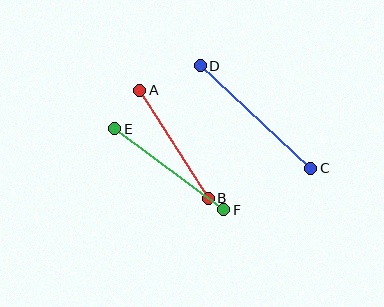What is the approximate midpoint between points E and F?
The midpoint is at approximately (169, 169) pixels.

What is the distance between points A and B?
The distance is approximately 128 pixels.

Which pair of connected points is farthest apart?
Points C and D are farthest apart.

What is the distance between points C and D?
The distance is approximately 151 pixels.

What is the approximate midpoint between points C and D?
The midpoint is at approximately (256, 117) pixels.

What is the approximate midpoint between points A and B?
The midpoint is at approximately (174, 144) pixels.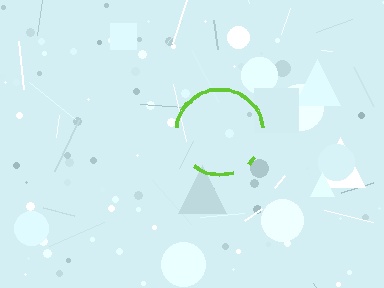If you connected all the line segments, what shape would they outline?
They would outline a circle.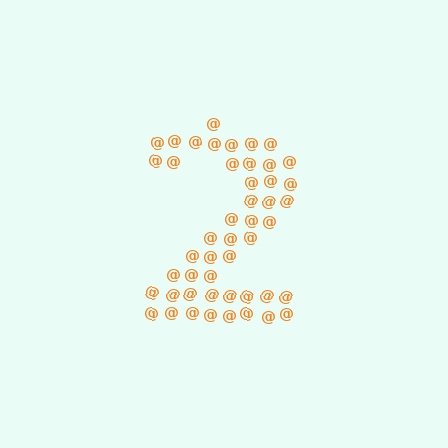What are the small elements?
The small elements are at signs.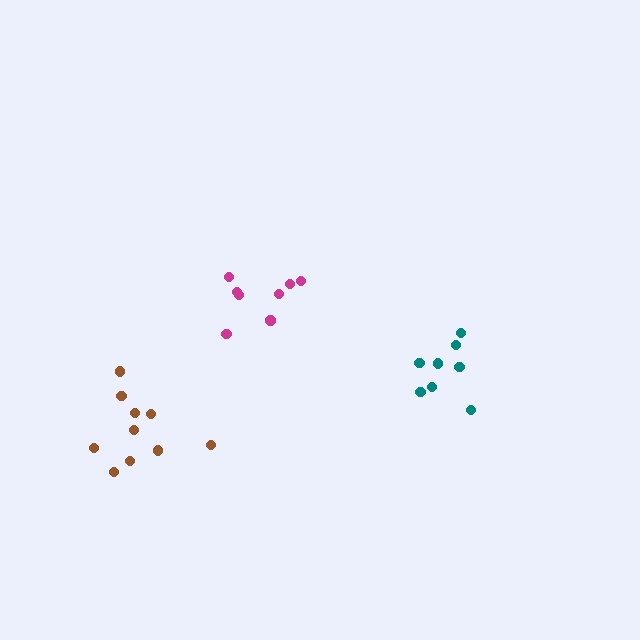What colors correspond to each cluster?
The clusters are colored: brown, teal, magenta.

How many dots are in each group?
Group 1: 10 dots, Group 2: 9 dots, Group 3: 8 dots (27 total).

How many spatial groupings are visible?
There are 3 spatial groupings.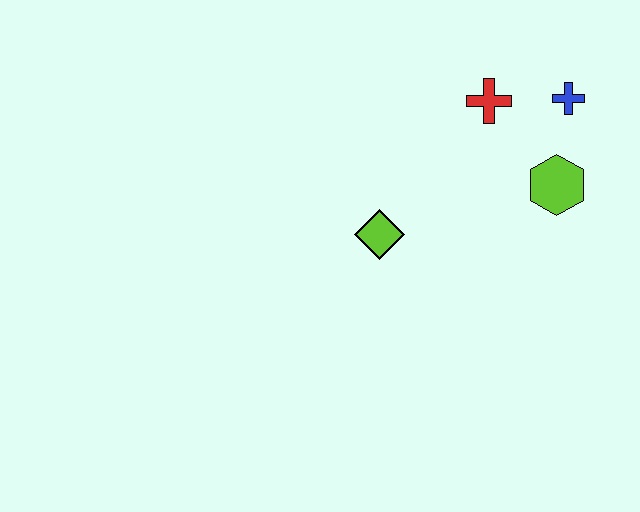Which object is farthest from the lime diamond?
The blue cross is farthest from the lime diamond.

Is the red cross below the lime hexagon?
No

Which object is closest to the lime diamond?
The red cross is closest to the lime diamond.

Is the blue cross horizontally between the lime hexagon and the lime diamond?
No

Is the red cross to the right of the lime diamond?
Yes